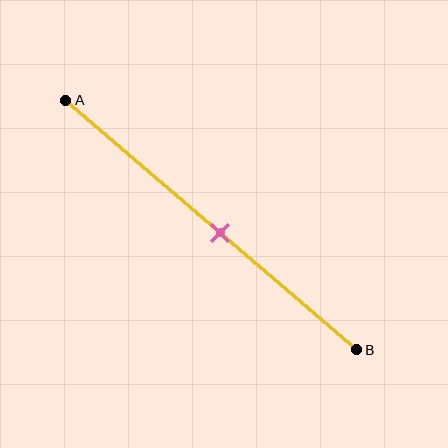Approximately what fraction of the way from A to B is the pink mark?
The pink mark is approximately 55% of the way from A to B.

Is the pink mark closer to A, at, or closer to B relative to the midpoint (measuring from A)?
The pink mark is closer to point B than the midpoint of segment AB.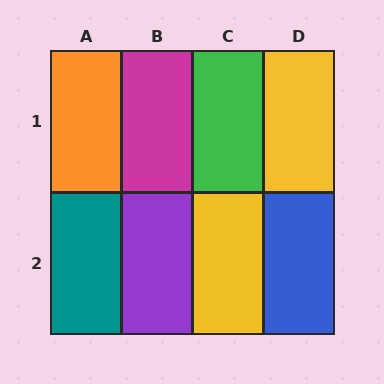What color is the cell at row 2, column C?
Yellow.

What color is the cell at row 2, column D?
Blue.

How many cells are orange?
1 cell is orange.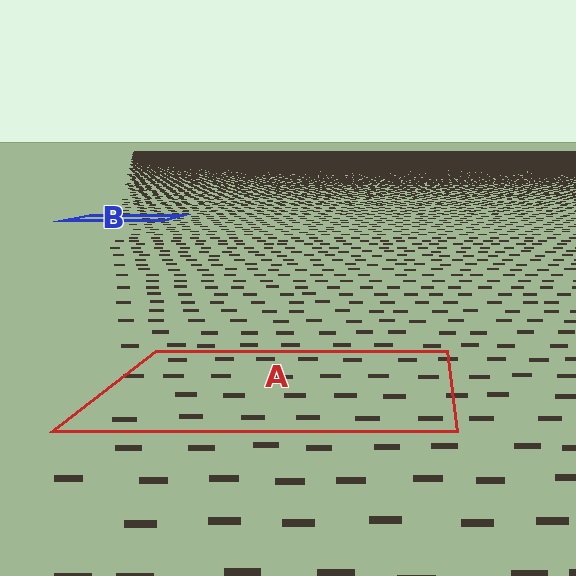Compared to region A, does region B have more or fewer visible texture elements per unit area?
Region B has more texture elements per unit area — they are packed more densely because it is farther away.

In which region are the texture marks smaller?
The texture marks are smaller in region B, because it is farther away.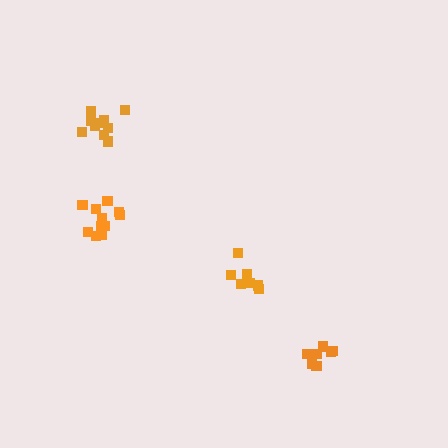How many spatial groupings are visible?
There are 4 spatial groupings.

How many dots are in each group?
Group 1: 7 dots, Group 2: 11 dots, Group 3: 11 dots, Group 4: 7 dots (36 total).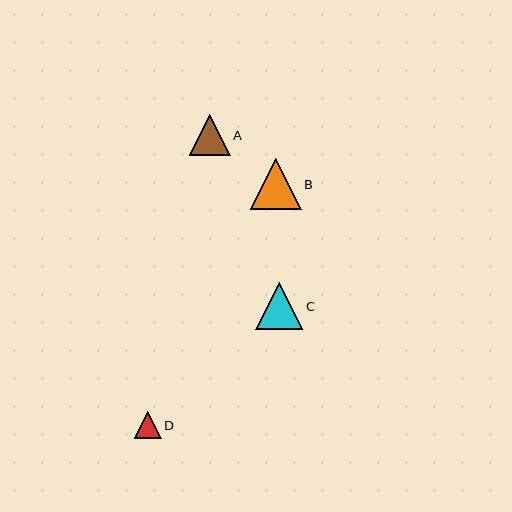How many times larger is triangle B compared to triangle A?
Triangle B is approximately 1.2 times the size of triangle A.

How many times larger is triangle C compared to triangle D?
Triangle C is approximately 1.7 times the size of triangle D.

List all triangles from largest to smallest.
From largest to smallest: B, C, A, D.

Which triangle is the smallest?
Triangle D is the smallest with a size of approximately 27 pixels.